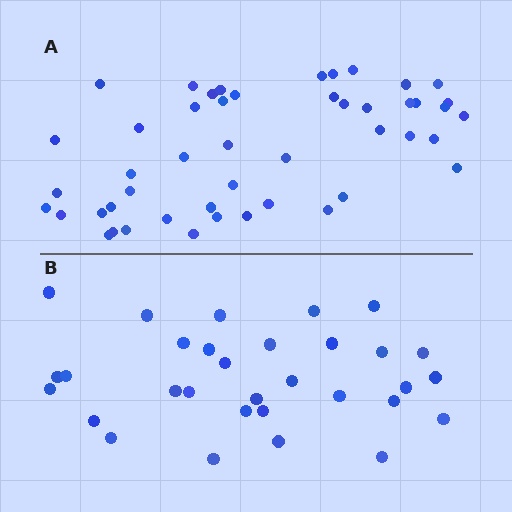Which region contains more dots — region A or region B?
Region A (the top region) has more dots.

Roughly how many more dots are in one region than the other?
Region A has approximately 15 more dots than region B.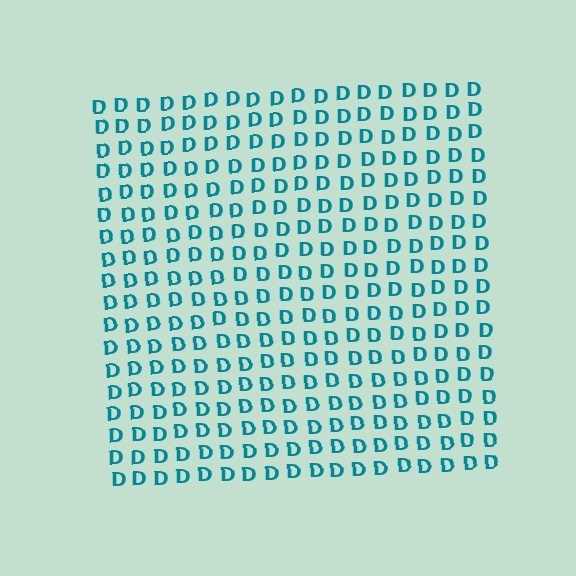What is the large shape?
The large shape is a square.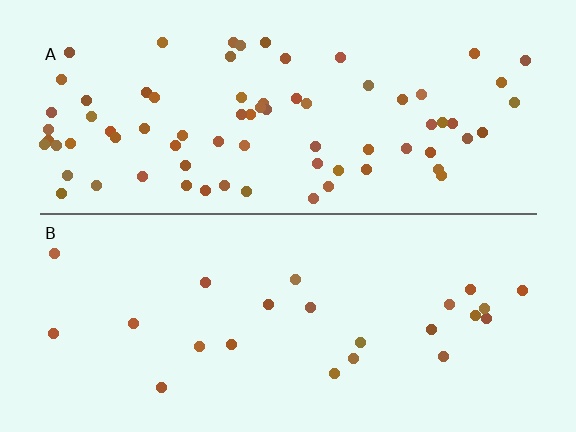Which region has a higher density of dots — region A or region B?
A (the top).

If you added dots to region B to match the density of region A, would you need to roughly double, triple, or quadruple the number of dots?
Approximately triple.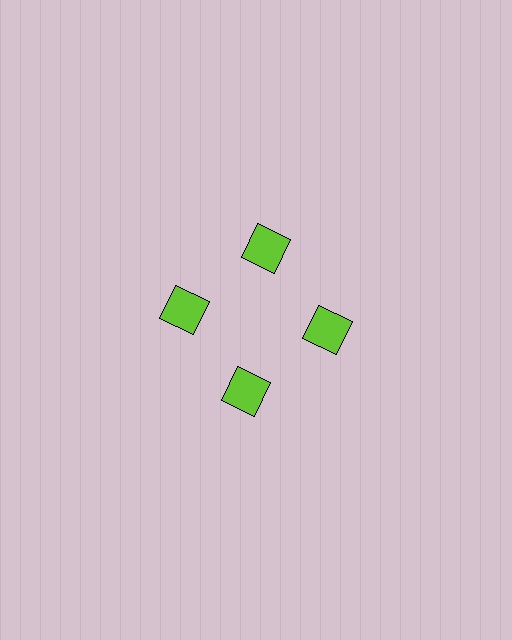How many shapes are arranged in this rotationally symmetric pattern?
There are 4 shapes, arranged in 4 groups of 1.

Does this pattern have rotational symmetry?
Yes, this pattern has 4-fold rotational symmetry. It looks the same after rotating 90 degrees around the center.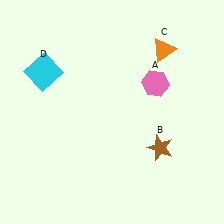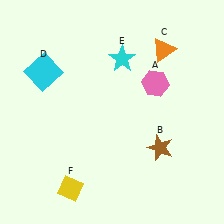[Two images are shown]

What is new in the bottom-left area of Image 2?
A yellow diamond (F) was added in the bottom-left area of Image 2.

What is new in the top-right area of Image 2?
A cyan star (E) was added in the top-right area of Image 2.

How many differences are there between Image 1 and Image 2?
There are 2 differences between the two images.